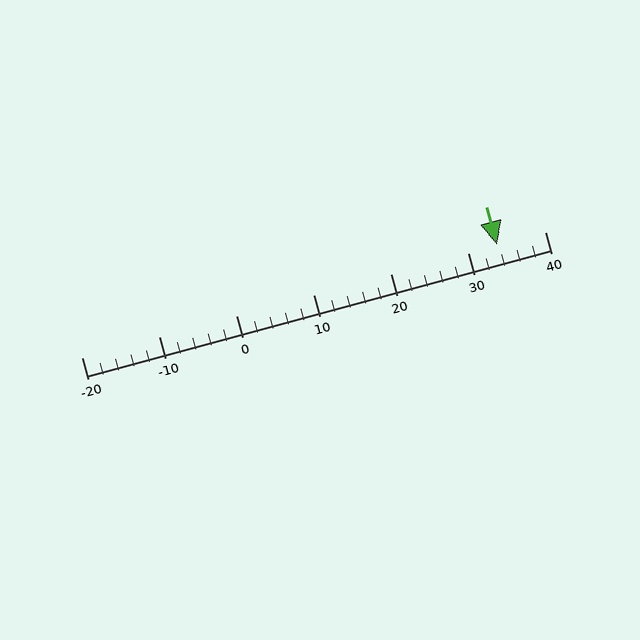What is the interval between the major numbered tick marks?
The major tick marks are spaced 10 units apart.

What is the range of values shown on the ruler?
The ruler shows values from -20 to 40.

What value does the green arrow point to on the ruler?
The green arrow points to approximately 34.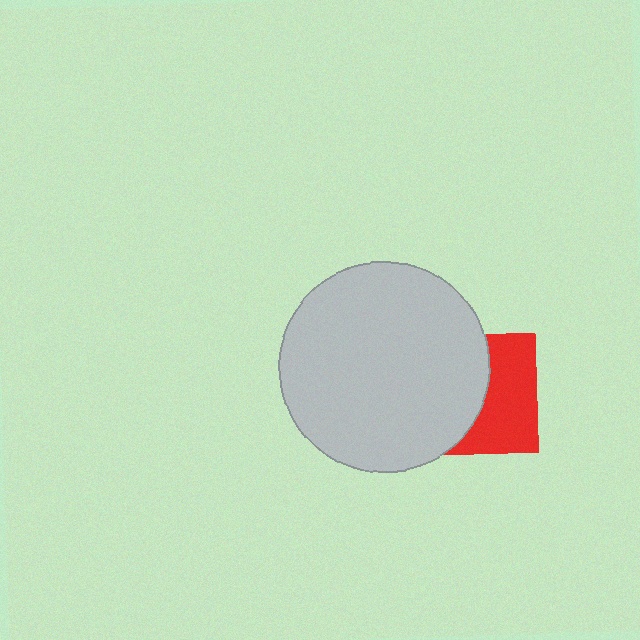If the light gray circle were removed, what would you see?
You would see the complete red square.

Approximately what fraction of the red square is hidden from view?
Roughly 52% of the red square is hidden behind the light gray circle.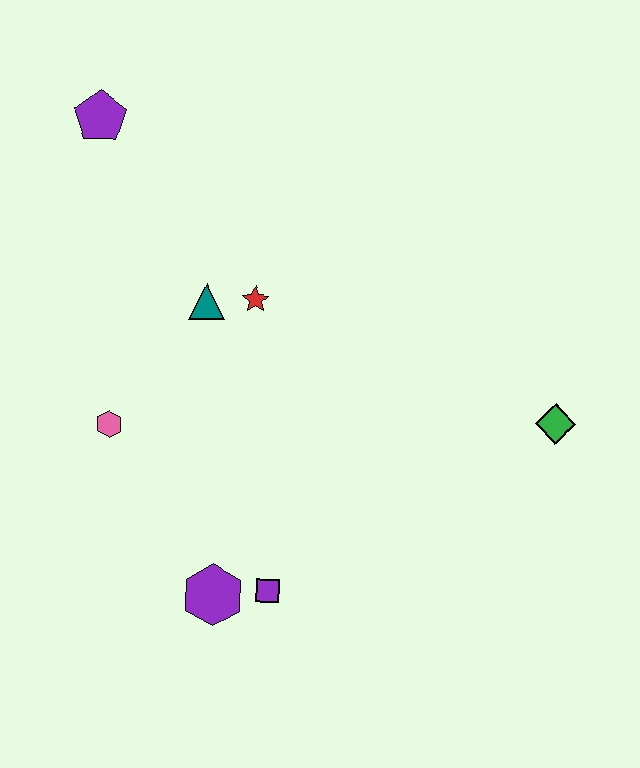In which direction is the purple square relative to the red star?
The purple square is below the red star.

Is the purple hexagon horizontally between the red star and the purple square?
No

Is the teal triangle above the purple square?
Yes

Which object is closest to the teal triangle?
The red star is closest to the teal triangle.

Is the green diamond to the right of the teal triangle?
Yes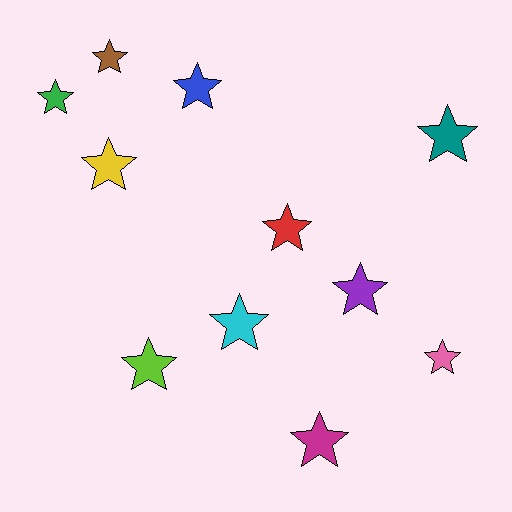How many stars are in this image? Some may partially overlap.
There are 11 stars.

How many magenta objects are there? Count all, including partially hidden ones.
There is 1 magenta object.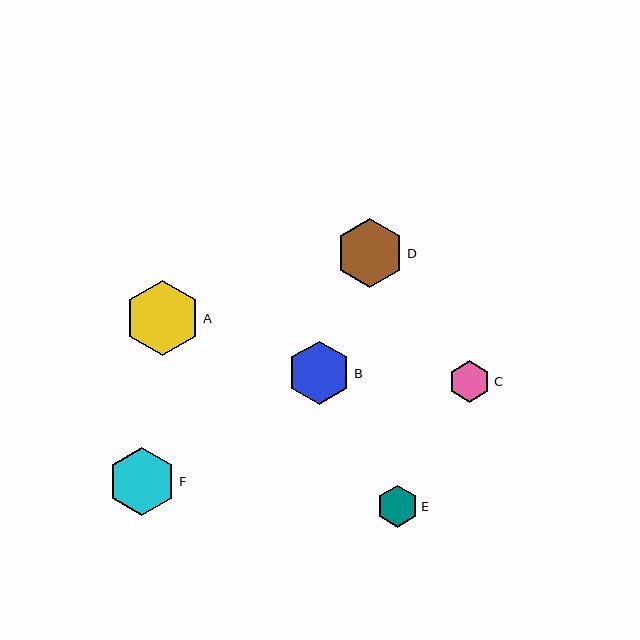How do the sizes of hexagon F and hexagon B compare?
Hexagon F and hexagon B are approximately the same size.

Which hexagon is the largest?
Hexagon A is the largest with a size of approximately 75 pixels.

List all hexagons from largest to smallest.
From largest to smallest: A, F, D, B, C, E.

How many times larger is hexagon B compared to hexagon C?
Hexagon B is approximately 1.5 times the size of hexagon C.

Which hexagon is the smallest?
Hexagon E is the smallest with a size of approximately 42 pixels.